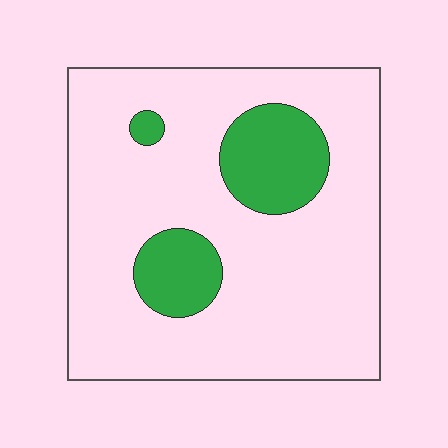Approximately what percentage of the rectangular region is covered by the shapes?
Approximately 15%.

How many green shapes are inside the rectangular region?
3.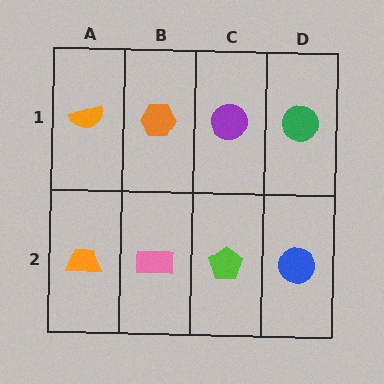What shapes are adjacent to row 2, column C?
A purple circle (row 1, column C), a pink rectangle (row 2, column B), a blue circle (row 2, column D).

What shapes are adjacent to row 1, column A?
An orange trapezoid (row 2, column A), an orange hexagon (row 1, column B).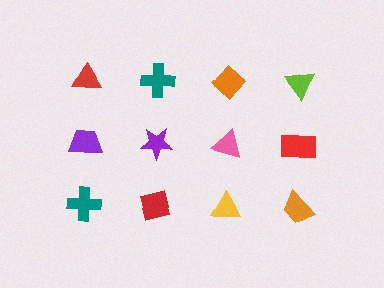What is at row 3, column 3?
A yellow triangle.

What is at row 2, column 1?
A purple trapezoid.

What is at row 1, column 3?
An orange diamond.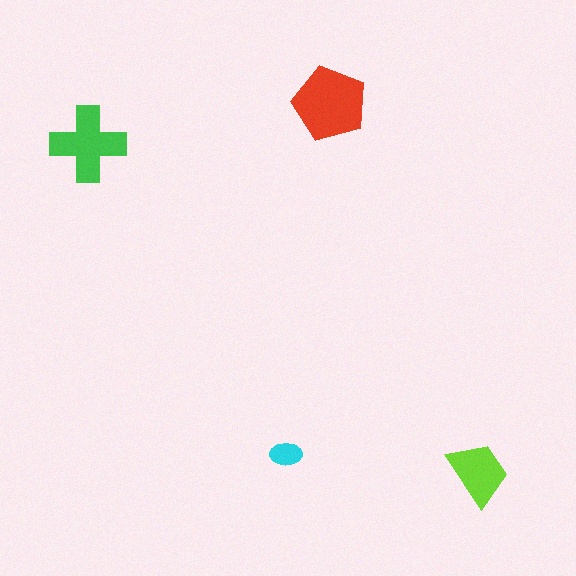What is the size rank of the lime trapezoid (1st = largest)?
3rd.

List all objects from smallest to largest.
The cyan ellipse, the lime trapezoid, the green cross, the red pentagon.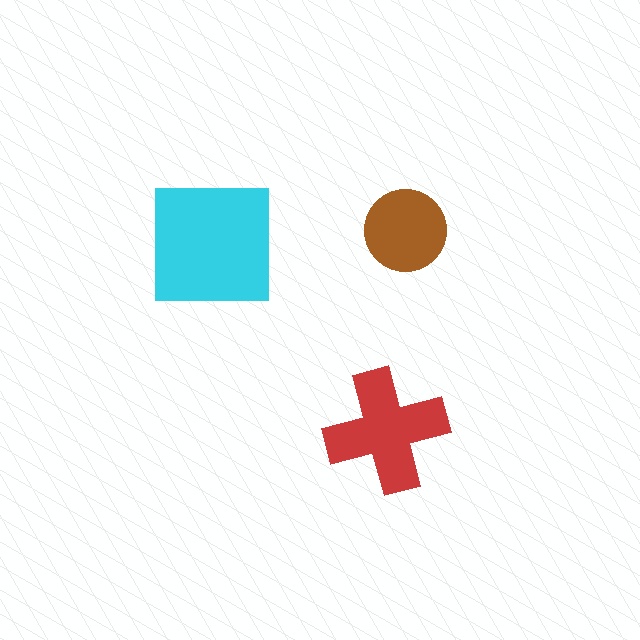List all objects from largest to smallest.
The cyan square, the red cross, the brown circle.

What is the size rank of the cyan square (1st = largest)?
1st.